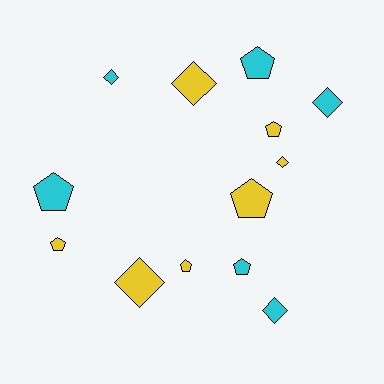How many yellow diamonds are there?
There are 3 yellow diamonds.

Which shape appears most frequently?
Pentagon, with 7 objects.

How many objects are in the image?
There are 13 objects.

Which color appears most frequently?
Yellow, with 7 objects.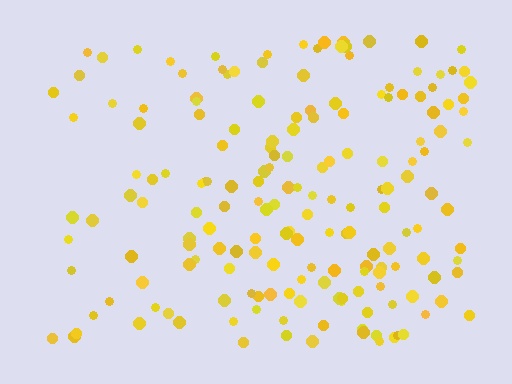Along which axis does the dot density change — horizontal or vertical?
Horizontal.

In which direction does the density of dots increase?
From left to right, with the right side densest.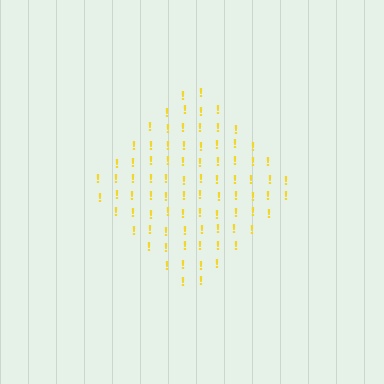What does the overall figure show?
The overall figure shows a diamond.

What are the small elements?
The small elements are exclamation marks.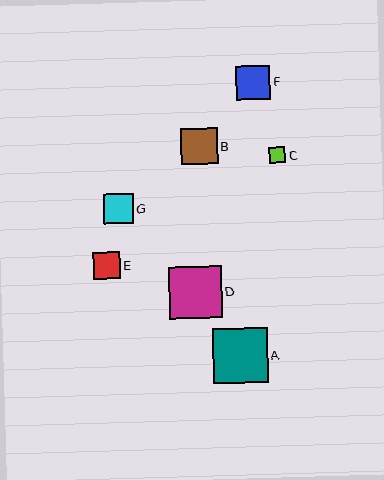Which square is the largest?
Square A is the largest with a size of approximately 55 pixels.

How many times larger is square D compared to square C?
Square D is approximately 3.3 times the size of square C.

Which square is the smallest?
Square C is the smallest with a size of approximately 16 pixels.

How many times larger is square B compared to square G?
Square B is approximately 1.2 times the size of square G.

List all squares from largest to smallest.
From largest to smallest: A, D, B, F, G, E, C.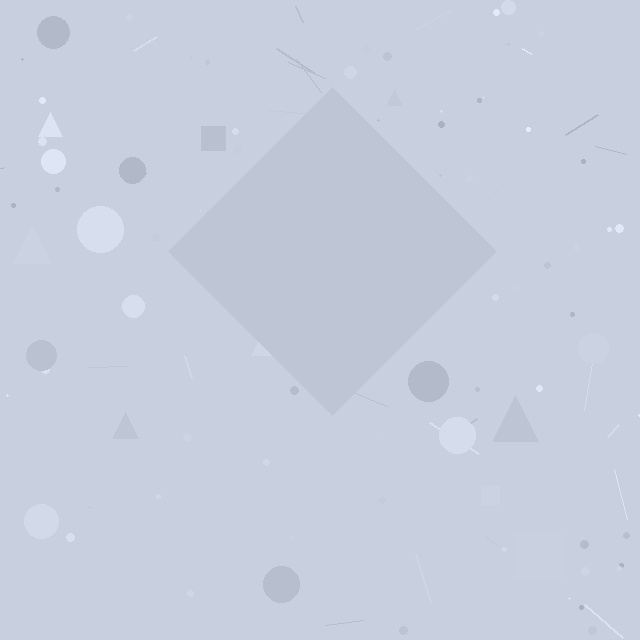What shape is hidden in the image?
A diamond is hidden in the image.